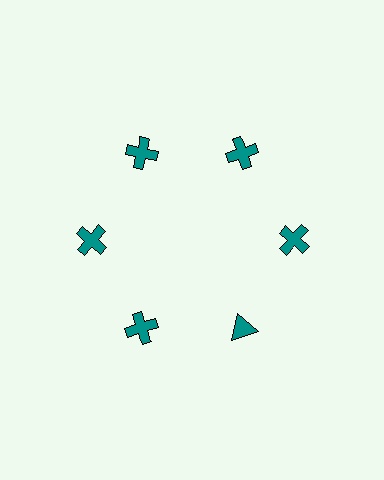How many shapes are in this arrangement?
There are 6 shapes arranged in a ring pattern.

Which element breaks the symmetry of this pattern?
The teal triangle at roughly the 5 o'clock position breaks the symmetry. All other shapes are teal crosses.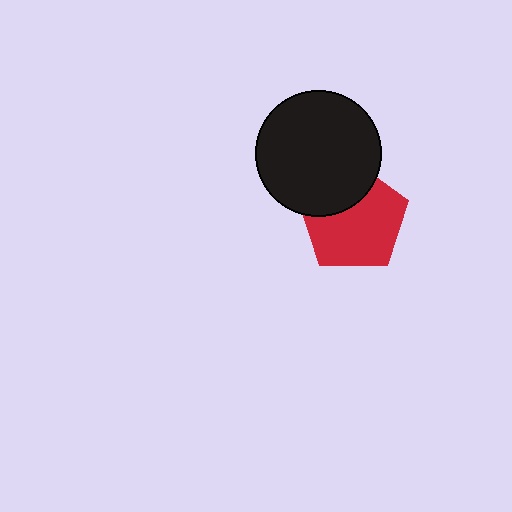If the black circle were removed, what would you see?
You would see the complete red pentagon.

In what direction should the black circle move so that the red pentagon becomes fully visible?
The black circle should move up. That is the shortest direction to clear the overlap and leave the red pentagon fully visible.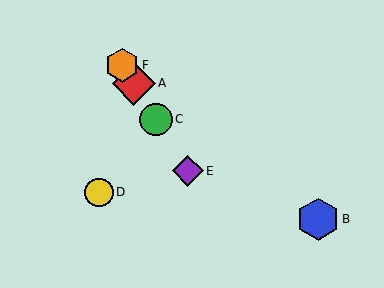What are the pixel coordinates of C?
Object C is at (156, 119).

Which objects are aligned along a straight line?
Objects A, C, E, F are aligned along a straight line.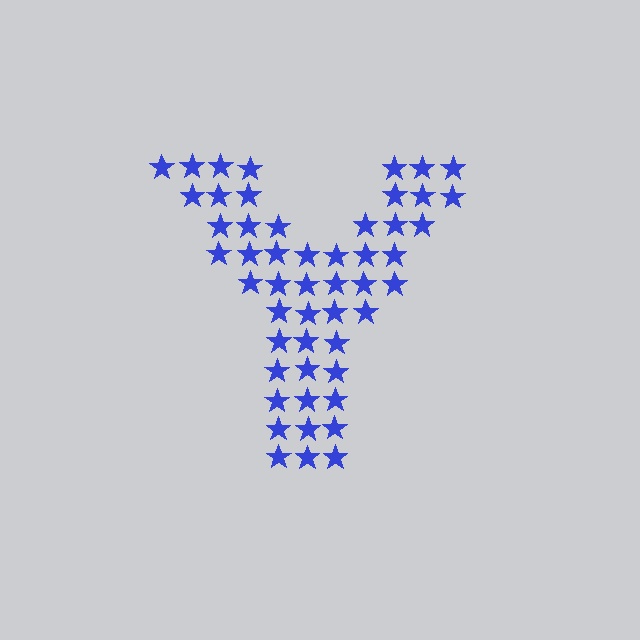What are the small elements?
The small elements are stars.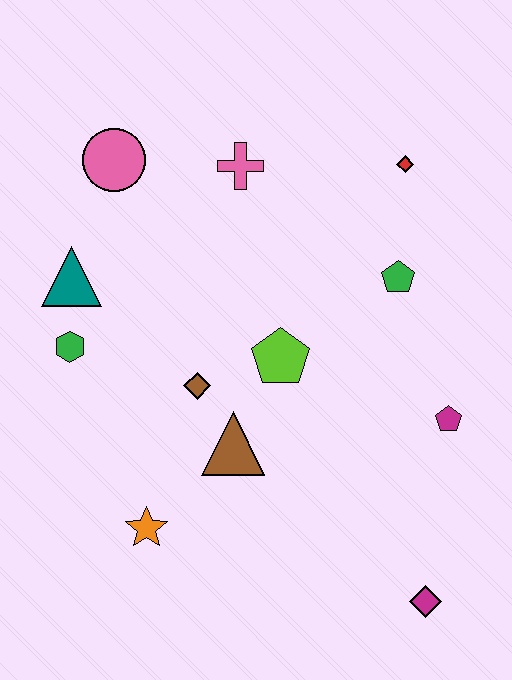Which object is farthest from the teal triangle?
The magenta diamond is farthest from the teal triangle.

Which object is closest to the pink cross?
The pink circle is closest to the pink cross.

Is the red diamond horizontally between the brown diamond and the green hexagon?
No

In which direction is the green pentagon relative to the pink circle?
The green pentagon is to the right of the pink circle.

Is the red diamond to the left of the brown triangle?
No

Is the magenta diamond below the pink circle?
Yes